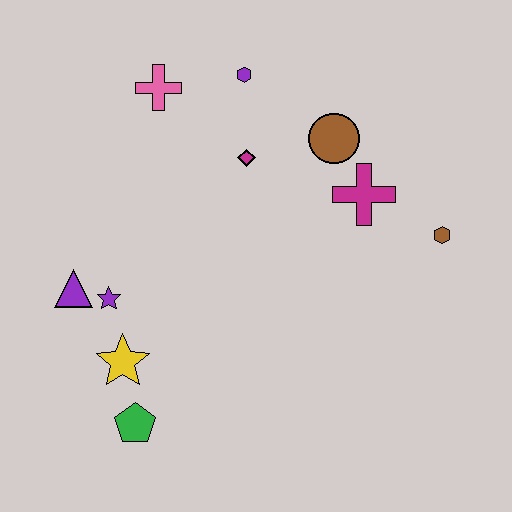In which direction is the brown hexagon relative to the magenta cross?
The brown hexagon is to the right of the magenta cross.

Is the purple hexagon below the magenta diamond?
No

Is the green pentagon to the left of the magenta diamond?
Yes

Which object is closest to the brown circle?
The magenta cross is closest to the brown circle.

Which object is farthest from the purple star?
The brown hexagon is farthest from the purple star.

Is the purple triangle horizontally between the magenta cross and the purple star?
No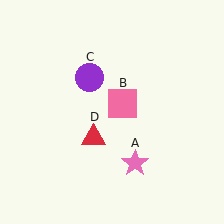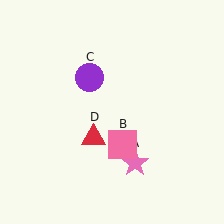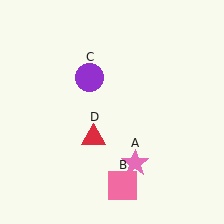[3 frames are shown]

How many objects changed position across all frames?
1 object changed position: pink square (object B).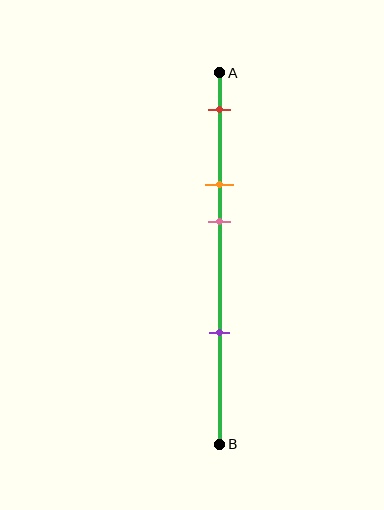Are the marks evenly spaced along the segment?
No, the marks are not evenly spaced.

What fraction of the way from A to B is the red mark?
The red mark is approximately 10% (0.1) of the way from A to B.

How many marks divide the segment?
There are 4 marks dividing the segment.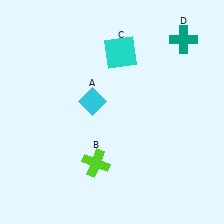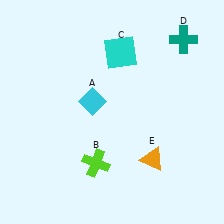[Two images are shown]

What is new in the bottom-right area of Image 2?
An orange triangle (E) was added in the bottom-right area of Image 2.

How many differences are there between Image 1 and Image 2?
There is 1 difference between the two images.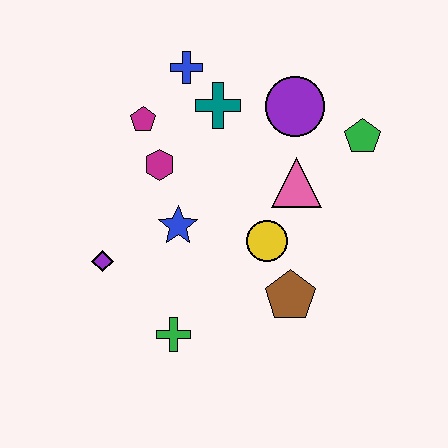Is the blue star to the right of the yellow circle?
No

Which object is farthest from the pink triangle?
The purple diamond is farthest from the pink triangle.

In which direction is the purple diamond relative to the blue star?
The purple diamond is to the left of the blue star.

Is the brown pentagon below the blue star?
Yes